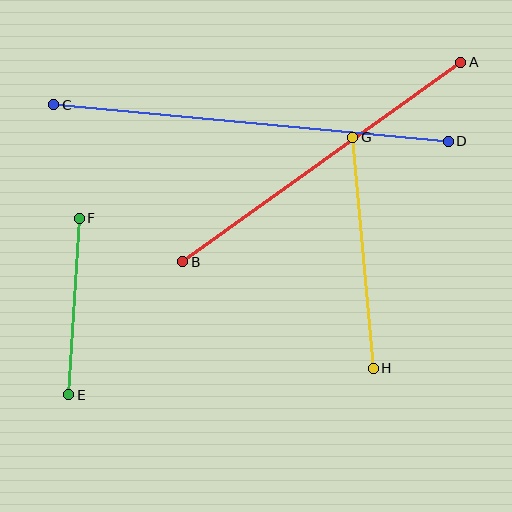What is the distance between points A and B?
The distance is approximately 342 pixels.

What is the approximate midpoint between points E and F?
The midpoint is at approximately (74, 307) pixels.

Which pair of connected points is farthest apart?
Points C and D are farthest apart.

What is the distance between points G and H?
The distance is approximately 232 pixels.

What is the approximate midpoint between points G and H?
The midpoint is at approximately (363, 253) pixels.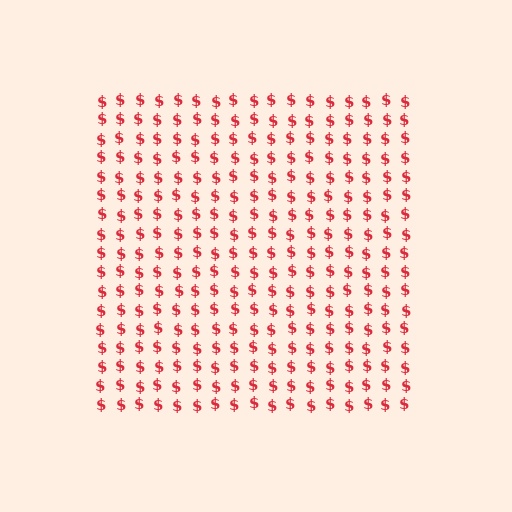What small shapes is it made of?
It is made of small dollar signs.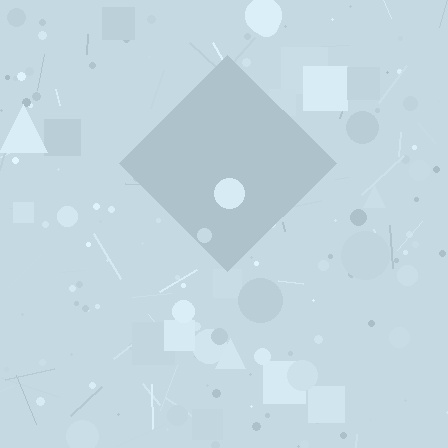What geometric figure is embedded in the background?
A diamond is embedded in the background.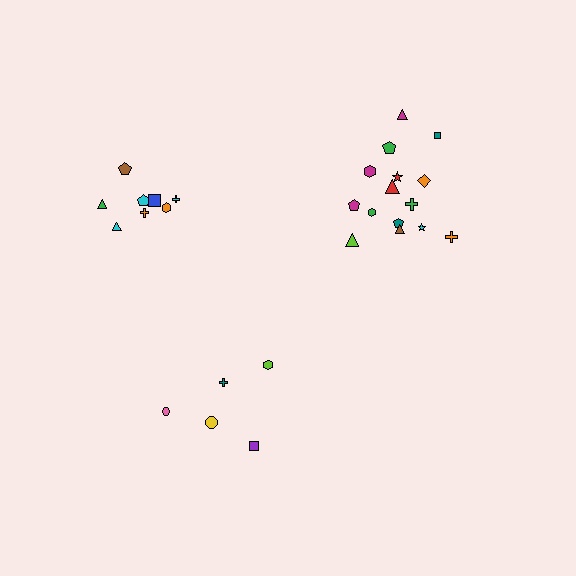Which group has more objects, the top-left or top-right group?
The top-right group.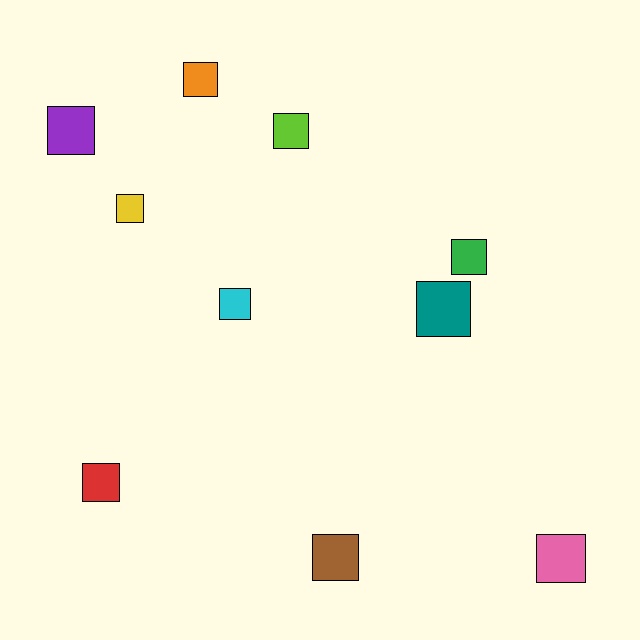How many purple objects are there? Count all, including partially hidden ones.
There is 1 purple object.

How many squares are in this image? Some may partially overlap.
There are 10 squares.